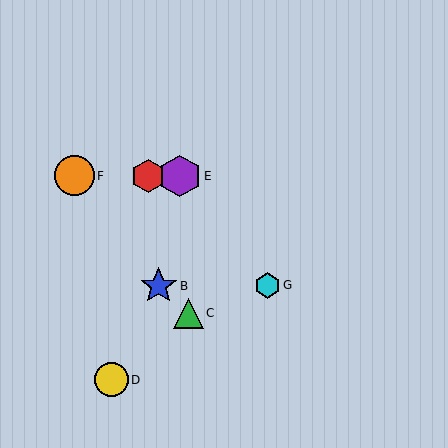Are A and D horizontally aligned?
No, A is at y≈176 and D is at y≈380.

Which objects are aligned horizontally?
Objects A, E, F are aligned horizontally.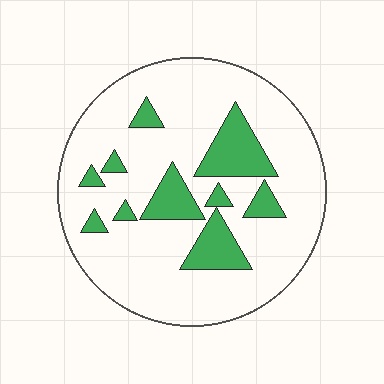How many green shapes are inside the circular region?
10.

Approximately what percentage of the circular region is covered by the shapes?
Approximately 20%.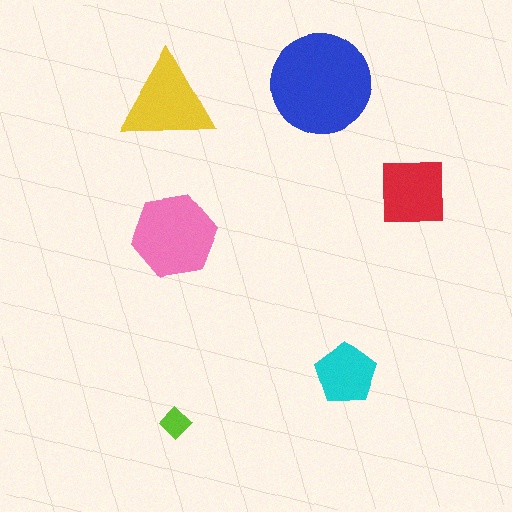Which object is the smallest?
The lime diamond.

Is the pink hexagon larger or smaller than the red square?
Larger.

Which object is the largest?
The blue circle.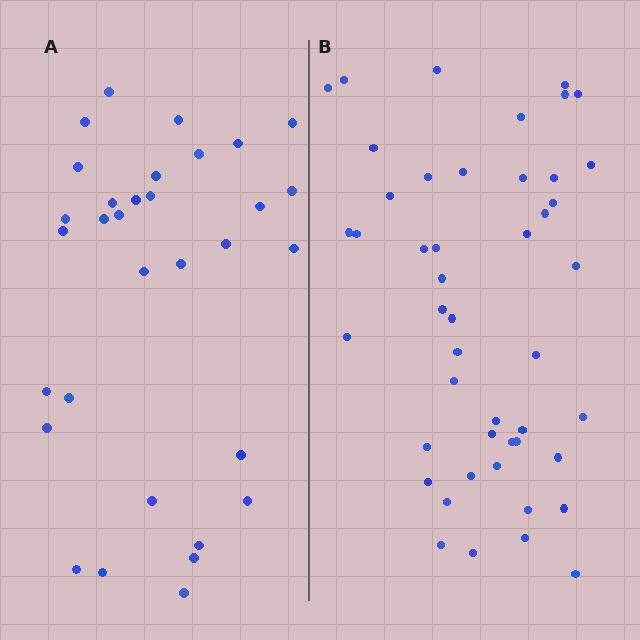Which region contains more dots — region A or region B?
Region B (the right region) has more dots.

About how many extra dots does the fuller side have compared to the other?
Region B has approximately 15 more dots than region A.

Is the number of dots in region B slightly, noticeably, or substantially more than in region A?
Region B has substantially more. The ratio is roughly 1.5 to 1.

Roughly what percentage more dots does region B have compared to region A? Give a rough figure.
About 45% more.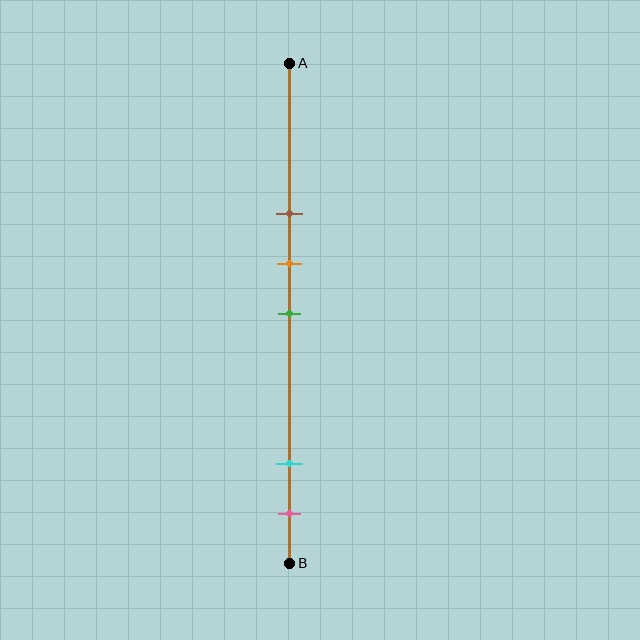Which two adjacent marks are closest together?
The orange and green marks are the closest adjacent pair.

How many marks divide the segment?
There are 5 marks dividing the segment.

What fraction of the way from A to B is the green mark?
The green mark is approximately 50% (0.5) of the way from A to B.